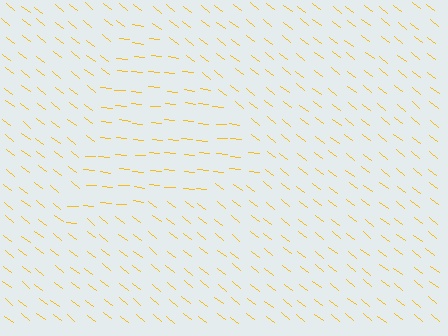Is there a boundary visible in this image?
Yes, there is a texture boundary formed by a change in line orientation.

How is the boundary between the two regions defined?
The boundary is defined purely by a change in line orientation (approximately 33 degrees difference). All lines are the same color and thickness.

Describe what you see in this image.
The image is filled with small yellow line segments. A triangle region in the image has lines oriented differently from the surrounding lines, creating a visible texture boundary.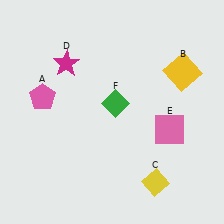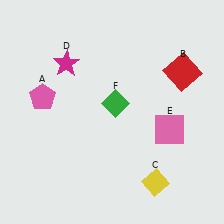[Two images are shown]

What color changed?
The square (B) changed from yellow in Image 1 to red in Image 2.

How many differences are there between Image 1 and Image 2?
There is 1 difference between the two images.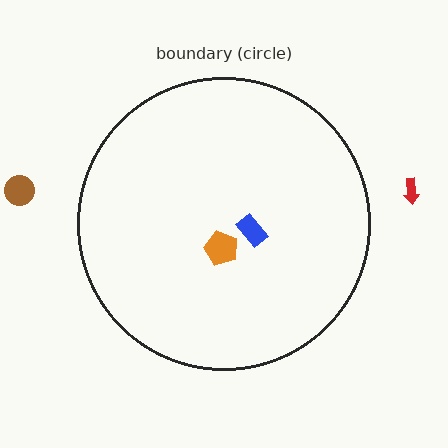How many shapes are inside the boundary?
2 inside, 2 outside.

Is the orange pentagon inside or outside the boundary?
Inside.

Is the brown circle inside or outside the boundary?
Outside.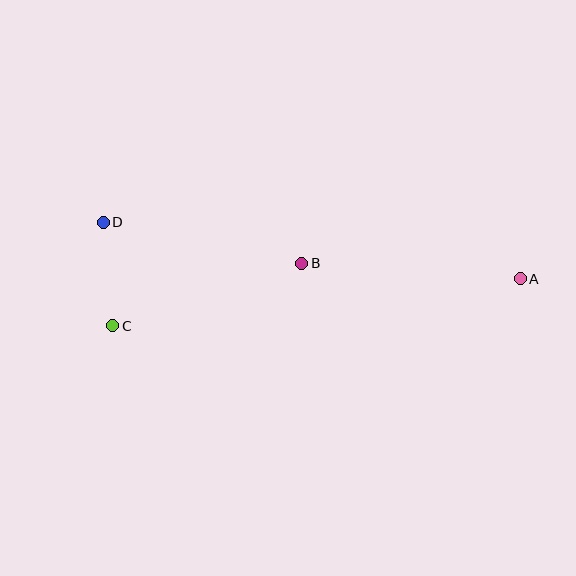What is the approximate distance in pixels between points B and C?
The distance between B and C is approximately 199 pixels.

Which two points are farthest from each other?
Points A and D are farthest from each other.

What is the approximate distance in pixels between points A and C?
The distance between A and C is approximately 410 pixels.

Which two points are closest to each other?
Points C and D are closest to each other.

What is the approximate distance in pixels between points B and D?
The distance between B and D is approximately 202 pixels.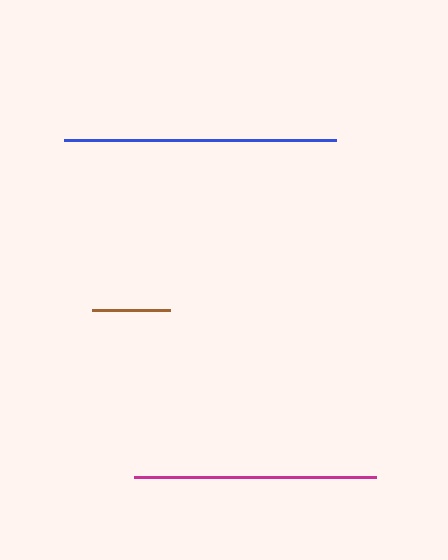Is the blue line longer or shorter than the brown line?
The blue line is longer than the brown line.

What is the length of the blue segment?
The blue segment is approximately 272 pixels long.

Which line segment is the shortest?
The brown line is the shortest at approximately 78 pixels.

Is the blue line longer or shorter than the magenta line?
The blue line is longer than the magenta line.